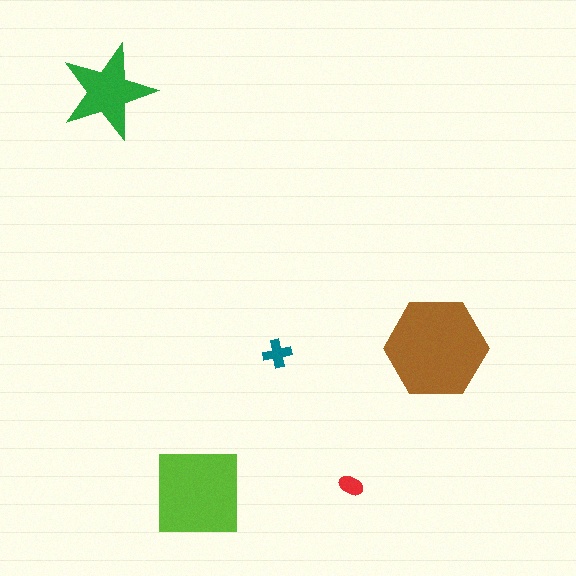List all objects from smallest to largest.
The red ellipse, the teal cross, the green star, the lime square, the brown hexagon.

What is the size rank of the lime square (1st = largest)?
2nd.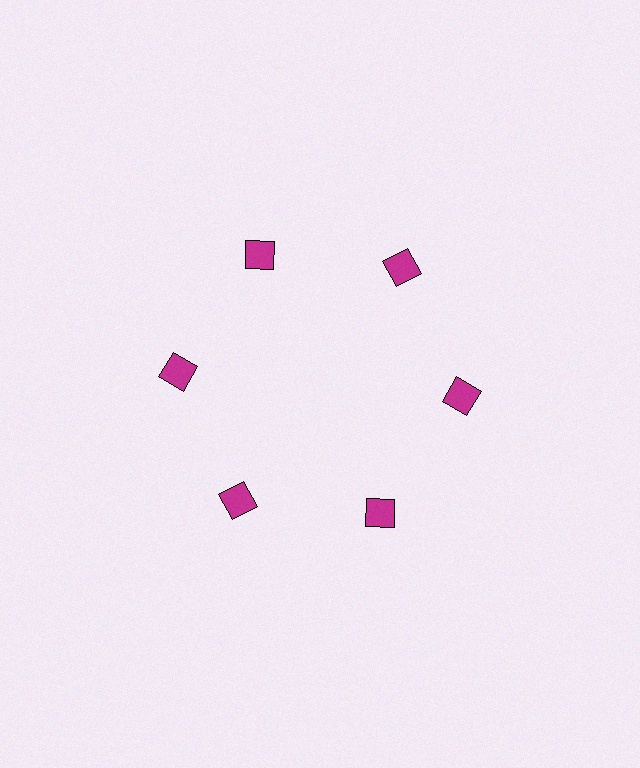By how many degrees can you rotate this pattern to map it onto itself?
The pattern maps onto itself every 60 degrees of rotation.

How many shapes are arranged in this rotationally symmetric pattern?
There are 6 shapes, arranged in 6 groups of 1.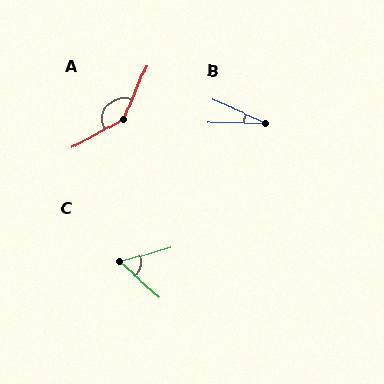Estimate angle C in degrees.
Approximately 57 degrees.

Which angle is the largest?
A, at approximately 142 degrees.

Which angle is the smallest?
B, at approximately 24 degrees.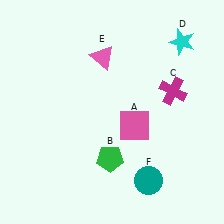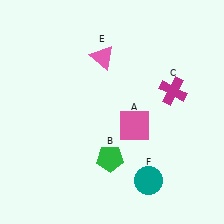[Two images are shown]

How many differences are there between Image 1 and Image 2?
There is 1 difference between the two images.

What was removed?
The cyan star (D) was removed in Image 2.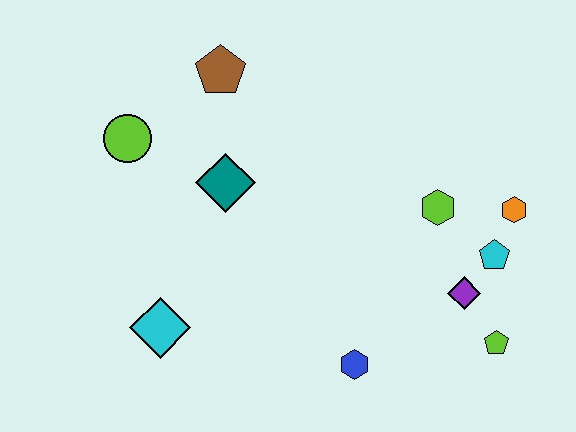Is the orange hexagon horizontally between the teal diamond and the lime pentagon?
No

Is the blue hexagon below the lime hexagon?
Yes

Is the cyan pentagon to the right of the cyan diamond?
Yes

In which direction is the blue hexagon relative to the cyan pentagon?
The blue hexagon is to the left of the cyan pentagon.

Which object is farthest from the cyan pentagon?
The lime circle is farthest from the cyan pentagon.